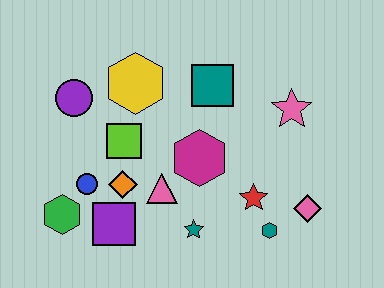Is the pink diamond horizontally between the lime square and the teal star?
No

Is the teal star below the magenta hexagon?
Yes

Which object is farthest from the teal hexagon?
The purple circle is farthest from the teal hexagon.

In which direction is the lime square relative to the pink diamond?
The lime square is to the left of the pink diamond.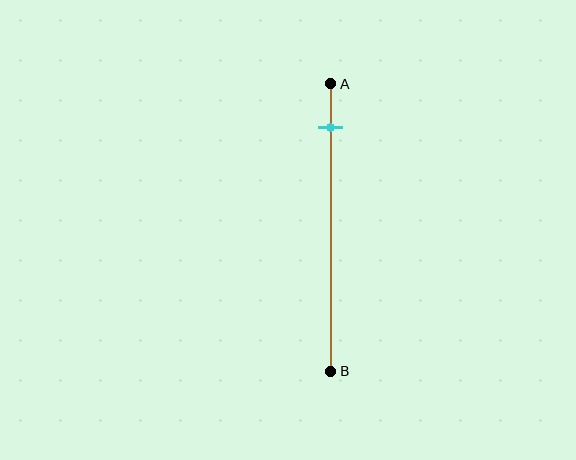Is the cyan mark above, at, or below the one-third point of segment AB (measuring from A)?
The cyan mark is above the one-third point of segment AB.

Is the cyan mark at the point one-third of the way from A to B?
No, the mark is at about 15% from A, not at the 33% one-third point.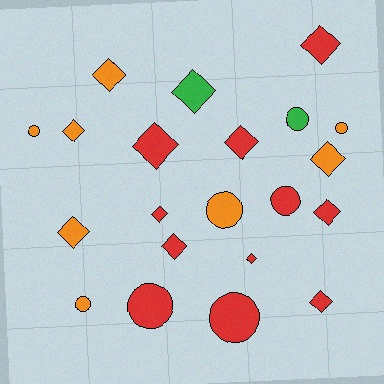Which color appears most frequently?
Red, with 11 objects.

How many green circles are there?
There is 1 green circle.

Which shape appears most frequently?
Diamond, with 13 objects.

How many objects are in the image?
There are 21 objects.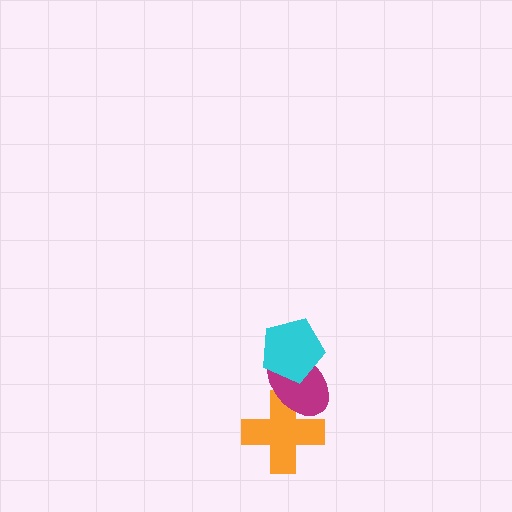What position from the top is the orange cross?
The orange cross is 3rd from the top.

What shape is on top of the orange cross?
The magenta ellipse is on top of the orange cross.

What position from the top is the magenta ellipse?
The magenta ellipse is 2nd from the top.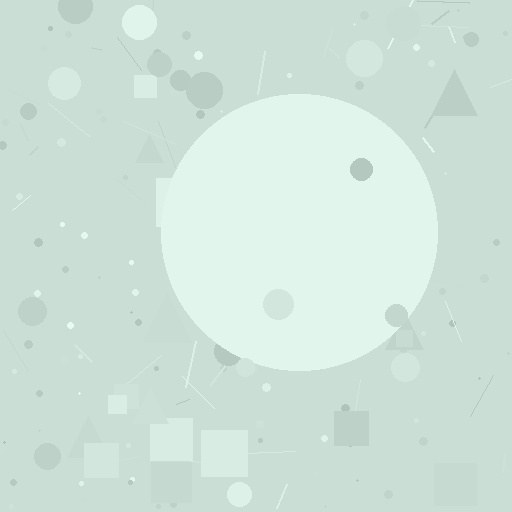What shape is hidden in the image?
A circle is hidden in the image.